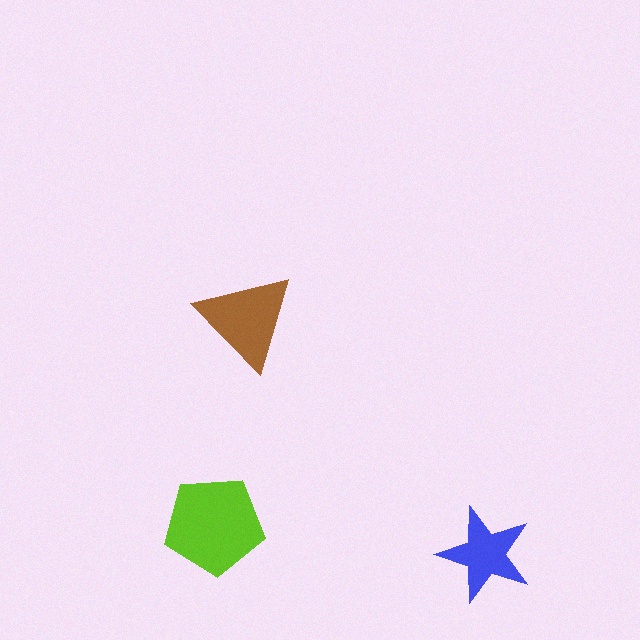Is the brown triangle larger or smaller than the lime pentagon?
Smaller.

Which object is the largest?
The lime pentagon.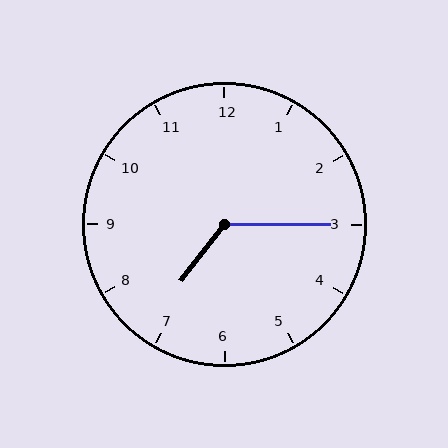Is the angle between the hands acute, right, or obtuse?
It is obtuse.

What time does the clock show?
7:15.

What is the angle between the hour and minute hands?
Approximately 128 degrees.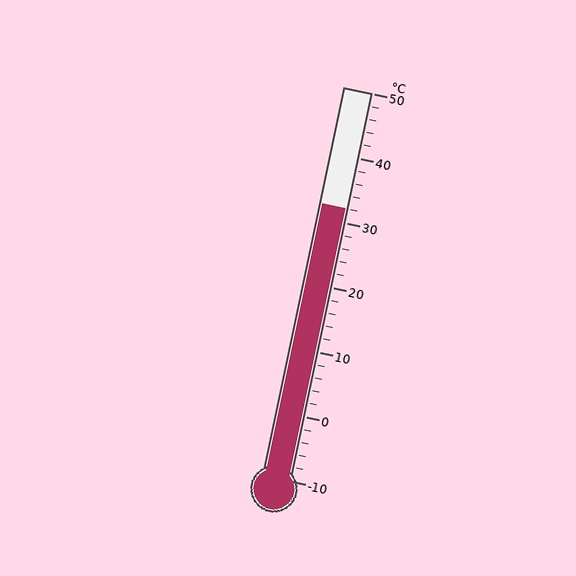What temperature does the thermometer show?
The thermometer shows approximately 32°C.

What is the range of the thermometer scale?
The thermometer scale ranges from -10°C to 50°C.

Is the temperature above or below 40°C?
The temperature is below 40°C.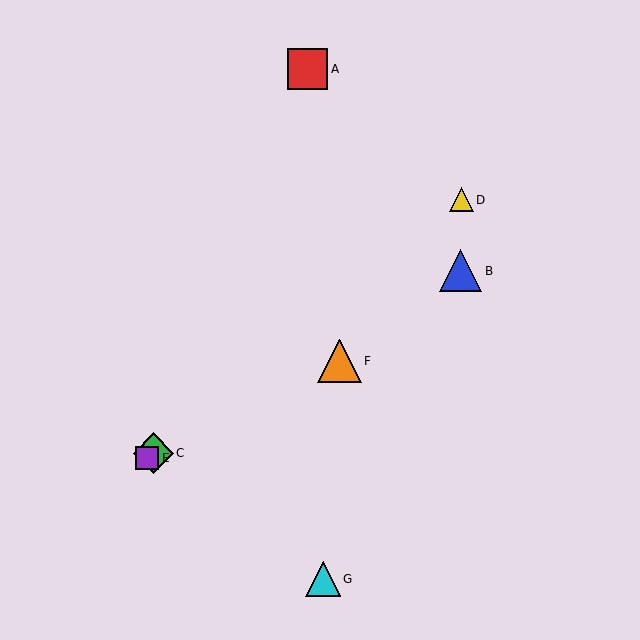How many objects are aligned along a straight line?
3 objects (C, D, E) are aligned along a straight line.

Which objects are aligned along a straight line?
Objects C, D, E are aligned along a straight line.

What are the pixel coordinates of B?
Object B is at (461, 271).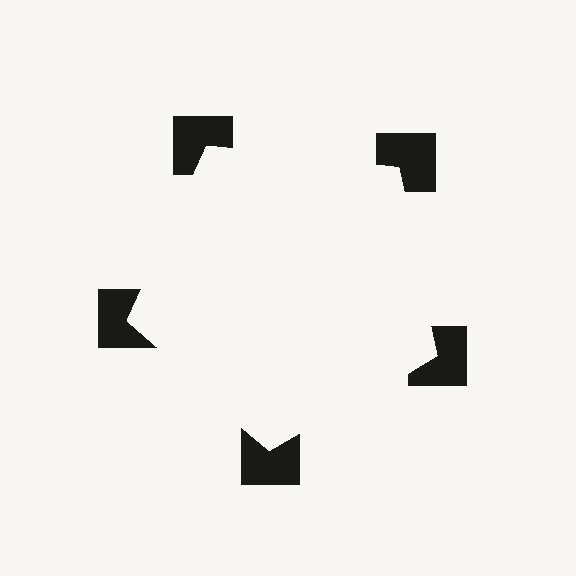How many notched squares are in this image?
There are 5 — one at each vertex of the illusory pentagon.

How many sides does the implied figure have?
5 sides.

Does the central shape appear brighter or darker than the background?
It typically appears slightly brighter than the background, even though no actual brightness change is drawn.